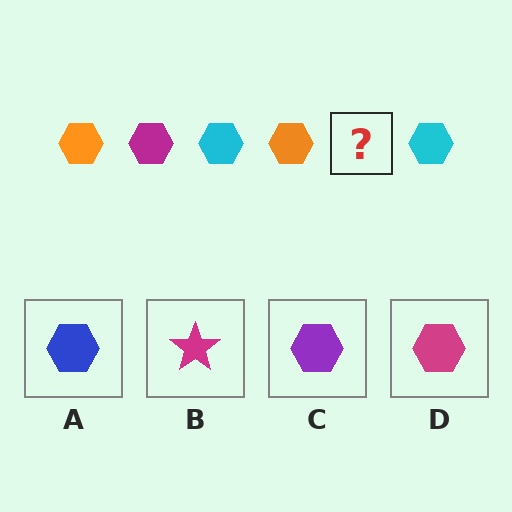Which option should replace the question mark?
Option D.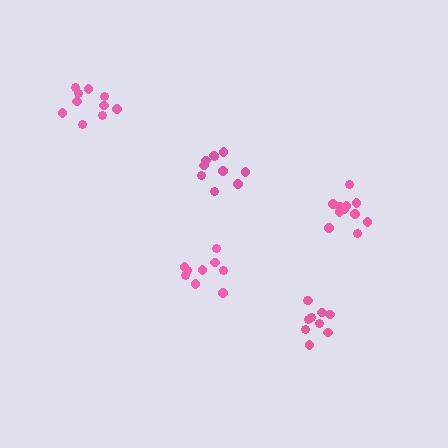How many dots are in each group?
Group 1: 10 dots, Group 2: 10 dots, Group 3: 10 dots, Group 4: 9 dots, Group 5: 11 dots (50 total).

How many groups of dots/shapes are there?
There are 5 groups.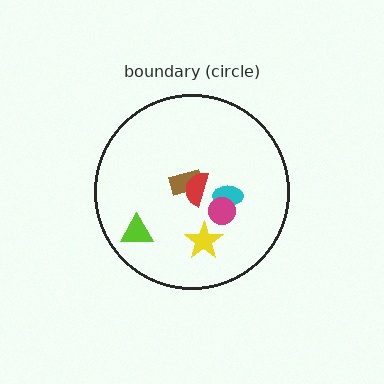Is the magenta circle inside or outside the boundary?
Inside.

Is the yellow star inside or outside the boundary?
Inside.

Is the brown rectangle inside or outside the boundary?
Inside.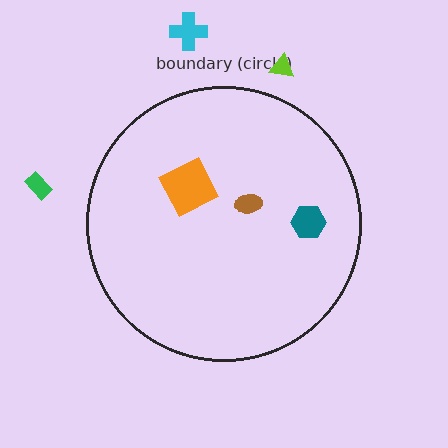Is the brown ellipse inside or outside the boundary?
Inside.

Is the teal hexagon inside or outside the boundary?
Inside.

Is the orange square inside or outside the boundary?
Inside.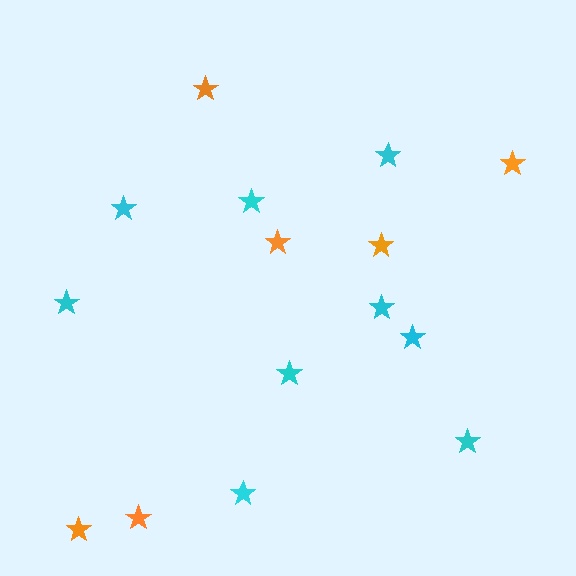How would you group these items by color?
There are 2 groups: one group of cyan stars (9) and one group of orange stars (6).